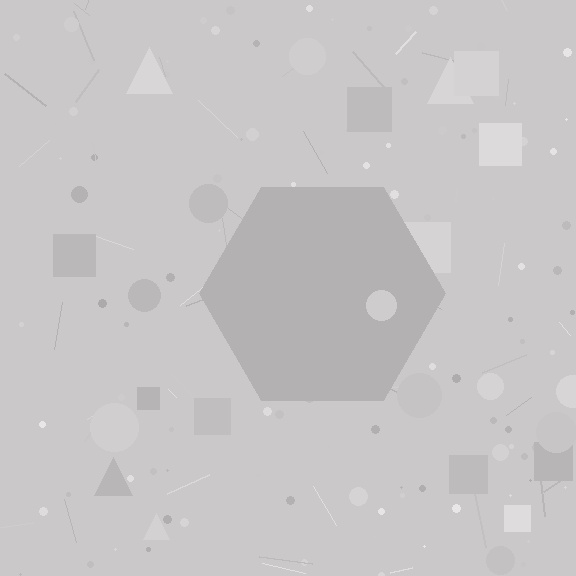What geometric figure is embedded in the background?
A hexagon is embedded in the background.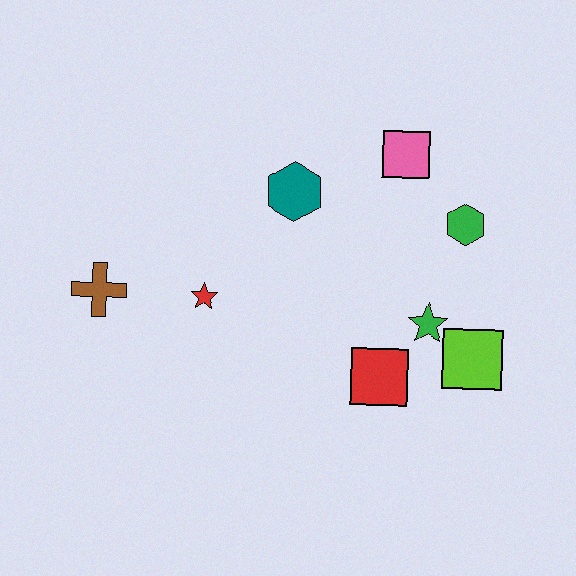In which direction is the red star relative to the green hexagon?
The red star is to the left of the green hexagon.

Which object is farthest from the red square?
The brown cross is farthest from the red square.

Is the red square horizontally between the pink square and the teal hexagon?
Yes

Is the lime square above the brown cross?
No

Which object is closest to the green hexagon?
The pink square is closest to the green hexagon.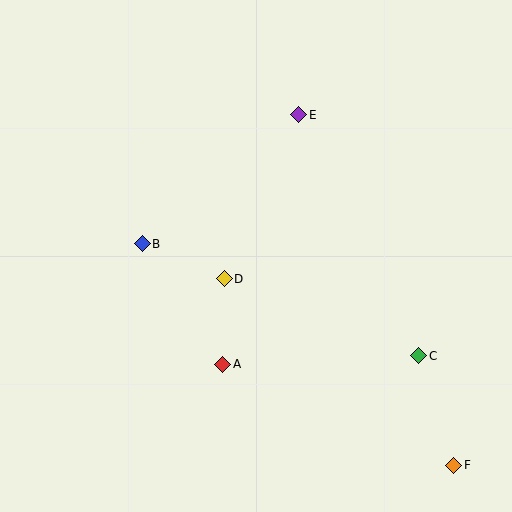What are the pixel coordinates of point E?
Point E is at (299, 115).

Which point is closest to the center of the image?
Point D at (224, 279) is closest to the center.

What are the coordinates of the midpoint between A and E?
The midpoint between A and E is at (261, 240).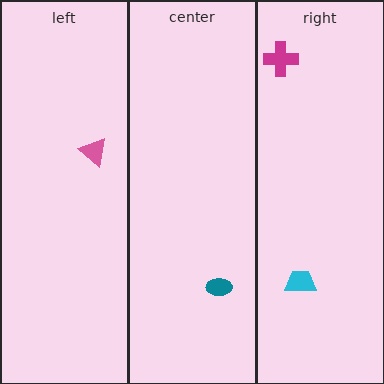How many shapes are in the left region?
1.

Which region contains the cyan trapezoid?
The right region.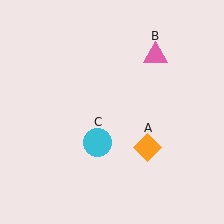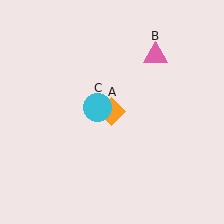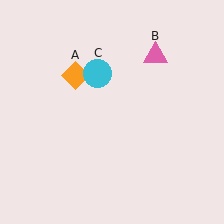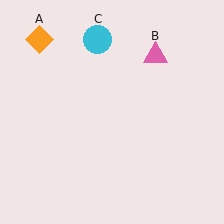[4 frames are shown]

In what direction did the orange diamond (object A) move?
The orange diamond (object A) moved up and to the left.